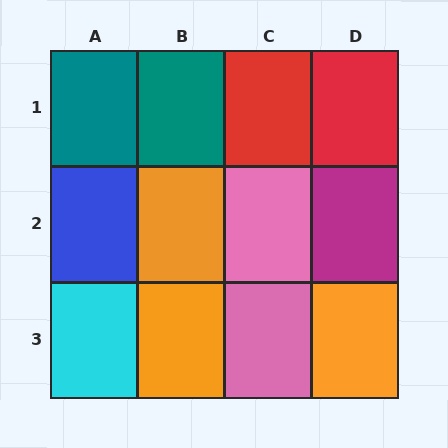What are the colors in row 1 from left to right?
Teal, teal, red, red.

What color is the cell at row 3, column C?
Pink.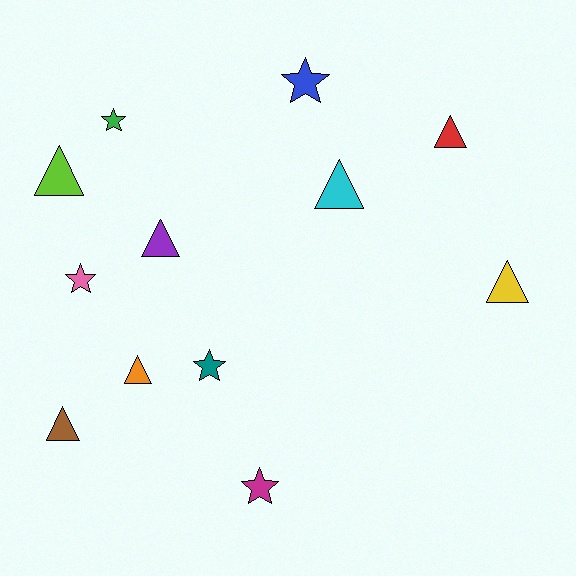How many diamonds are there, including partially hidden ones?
There are no diamonds.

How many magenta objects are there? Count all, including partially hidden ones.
There is 1 magenta object.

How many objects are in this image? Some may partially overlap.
There are 12 objects.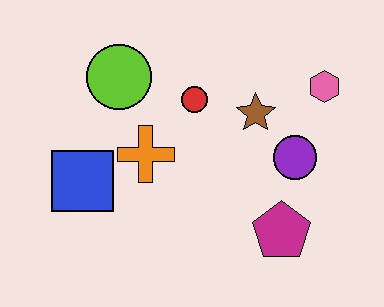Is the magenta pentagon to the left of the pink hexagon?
Yes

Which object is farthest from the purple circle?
The blue square is farthest from the purple circle.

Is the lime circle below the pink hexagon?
No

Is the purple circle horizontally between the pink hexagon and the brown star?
Yes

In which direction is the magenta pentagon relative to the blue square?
The magenta pentagon is to the right of the blue square.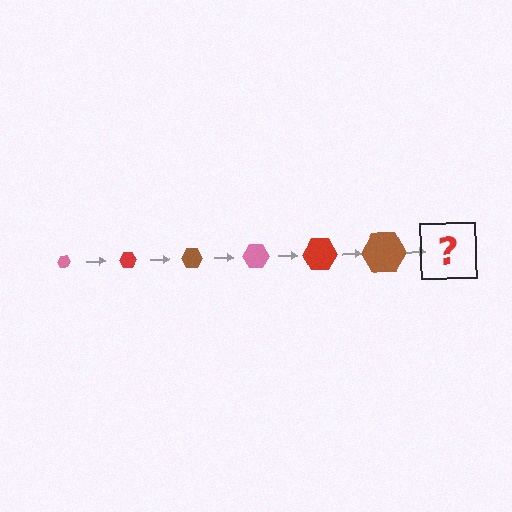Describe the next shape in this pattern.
It should be a pink hexagon, larger than the previous one.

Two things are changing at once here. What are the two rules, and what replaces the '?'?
The two rules are that the hexagon grows larger each step and the color cycles through pink, red, and brown. The '?' should be a pink hexagon, larger than the previous one.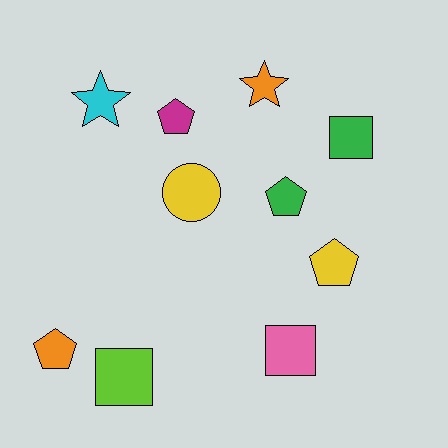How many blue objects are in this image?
There are no blue objects.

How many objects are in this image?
There are 10 objects.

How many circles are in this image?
There is 1 circle.